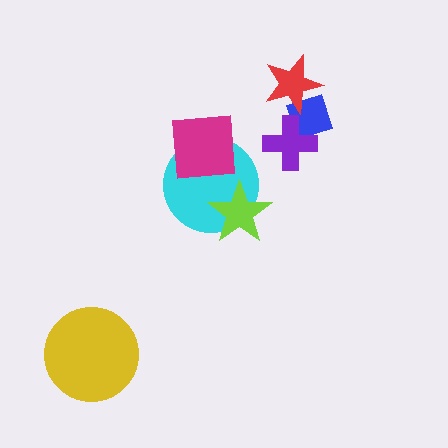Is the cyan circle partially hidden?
Yes, it is partially covered by another shape.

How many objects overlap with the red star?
1 object overlaps with the red star.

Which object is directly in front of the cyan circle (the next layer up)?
The lime star is directly in front of the cyan circle.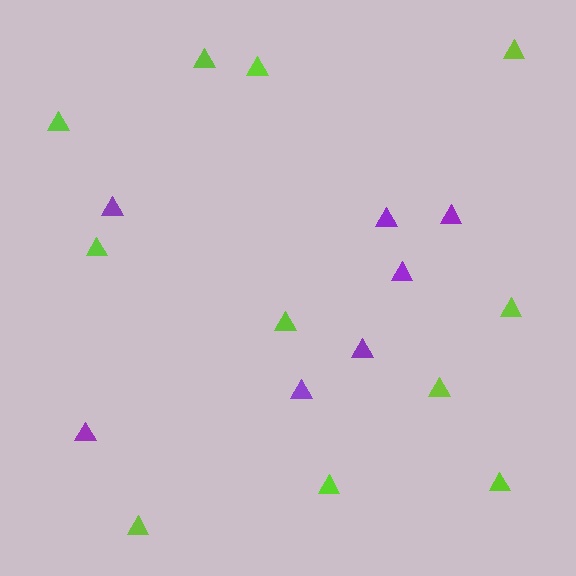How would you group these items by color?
There are 2 groups: one group of lime triangles (11) and one group of purple triangles (7).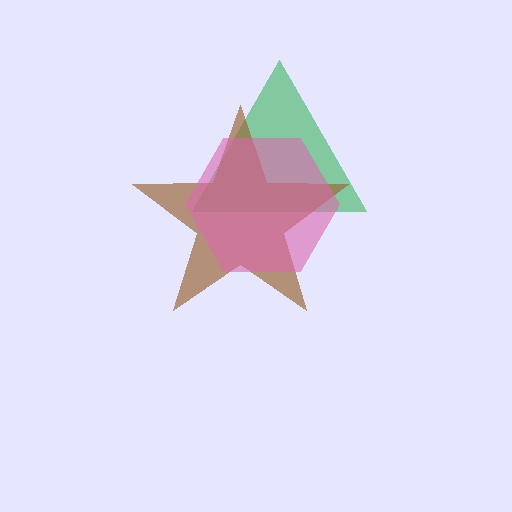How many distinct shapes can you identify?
There are 3 distinct shapes: a green triangle, a brown star, a pink hexagon.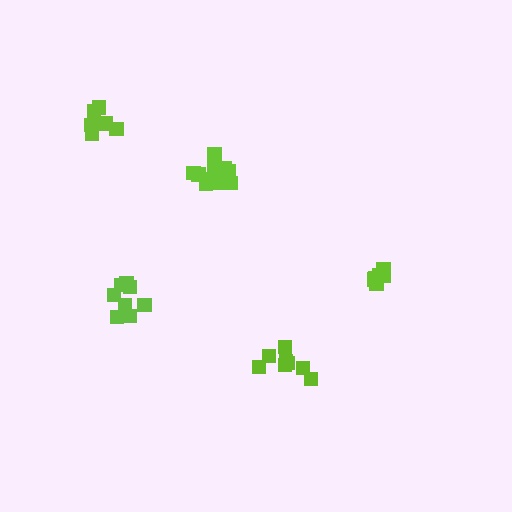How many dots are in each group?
Group 1: 6 dots, Group 2: 8 dots, Group 3: 12 dots, Group 4: 8 dots, Group 5: 6 dots (40 total).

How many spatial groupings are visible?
There are 5 spatial groupings.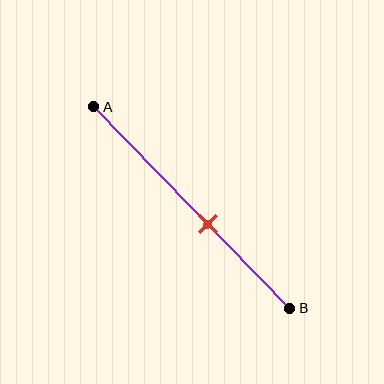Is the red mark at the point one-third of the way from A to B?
No, the mark is at about 60% from A, not at the 33% one-third point.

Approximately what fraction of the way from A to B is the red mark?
The red mark is approximately 60% of the way from A to B.